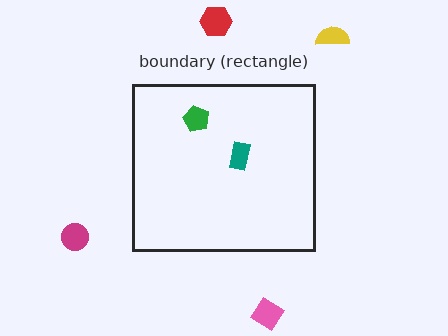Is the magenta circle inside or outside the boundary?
Outside.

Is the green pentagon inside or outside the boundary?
Inside.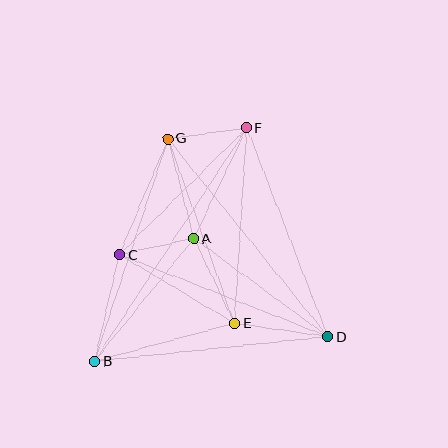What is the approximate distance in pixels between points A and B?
The distance between A and B is approximately 158 pixels.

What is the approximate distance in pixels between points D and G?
The distance between D and G is approximately 254 pixels.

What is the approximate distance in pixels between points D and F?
The distance between D and F is approximately 224 pixels.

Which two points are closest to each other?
Points A and C are closest to each other.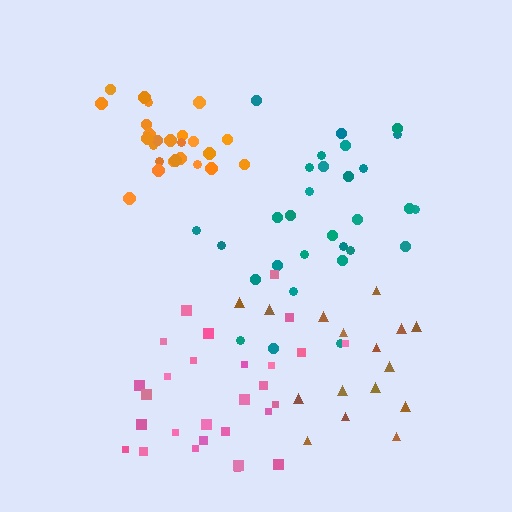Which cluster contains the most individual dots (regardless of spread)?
Teal (30).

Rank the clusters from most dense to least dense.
orange, pink, teal, brown.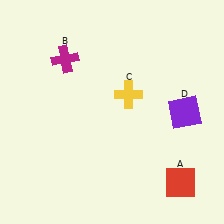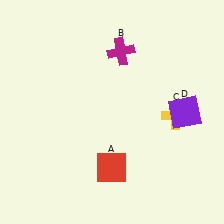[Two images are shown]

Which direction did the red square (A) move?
The red square (A) moved left.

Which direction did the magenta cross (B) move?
The magenta cross (B) moved right.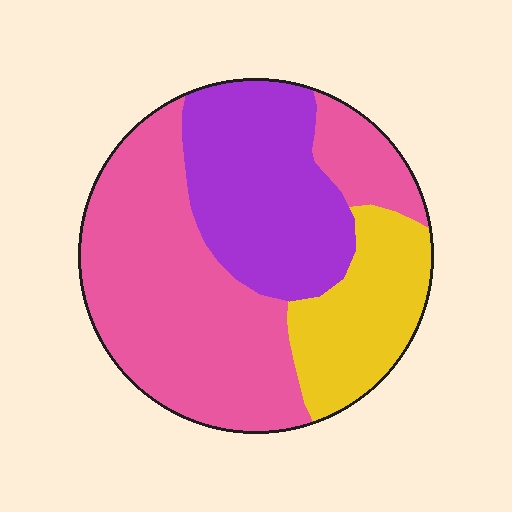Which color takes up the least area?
Yellow, at roughly 20%.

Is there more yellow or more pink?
Pink.